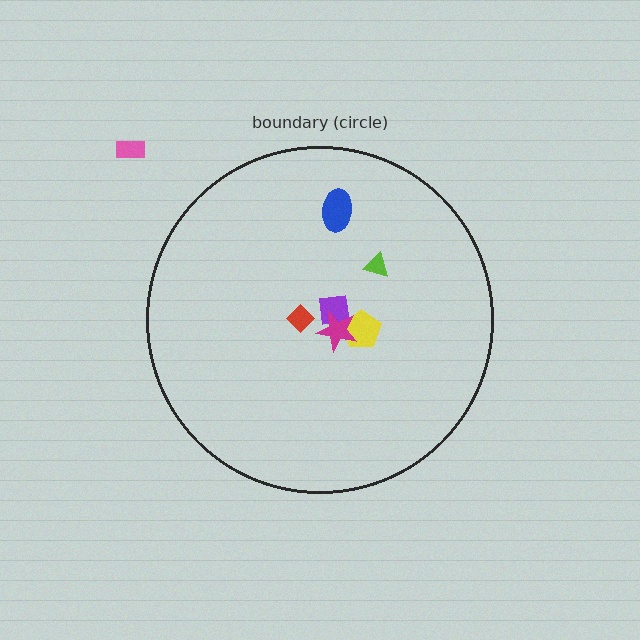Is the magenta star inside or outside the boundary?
Inside.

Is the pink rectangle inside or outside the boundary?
Outside.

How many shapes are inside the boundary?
6 inside, 1 outside.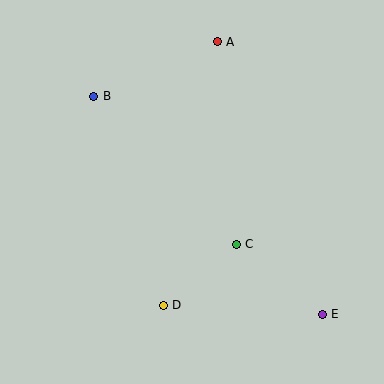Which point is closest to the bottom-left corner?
Point D is closest to the bottom-left corner.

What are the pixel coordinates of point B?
Point B is at (94, 96).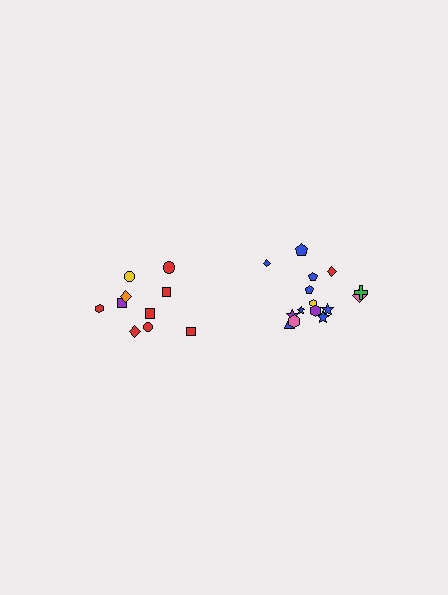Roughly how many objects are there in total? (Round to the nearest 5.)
Roughly 25 objects in total.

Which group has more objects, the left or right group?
The right group.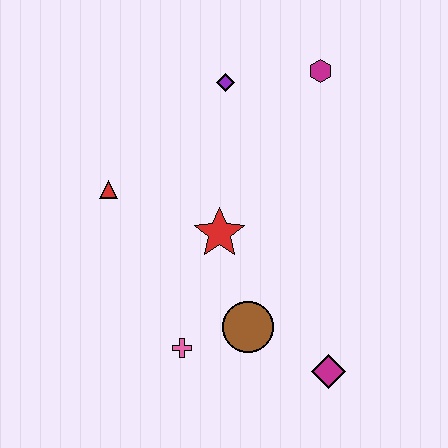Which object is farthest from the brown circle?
The magenta hexagon is farthest from the brown circle.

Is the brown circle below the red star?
Yes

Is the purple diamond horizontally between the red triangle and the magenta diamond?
Yes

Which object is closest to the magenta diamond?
The brown circle is closest to the magenta diamond.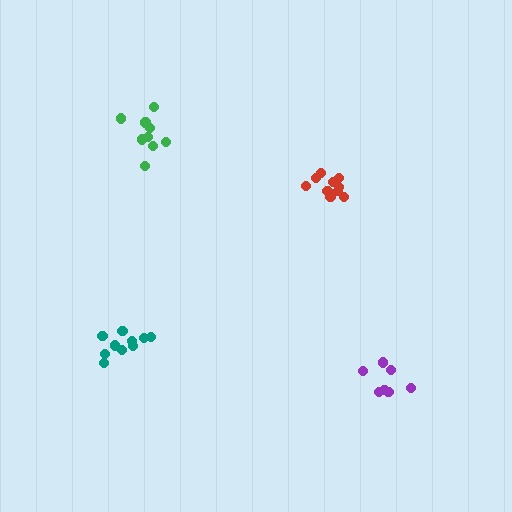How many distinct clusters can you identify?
There are 4 distinct clusters.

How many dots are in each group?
Group 1: 12 dots, Group 2: 7 dots, Group 3: 9 dots, Group 4: 10 dots (38 total).